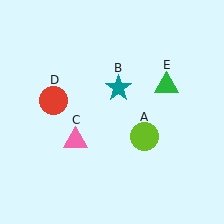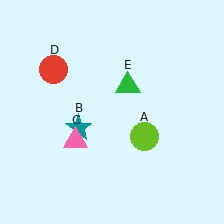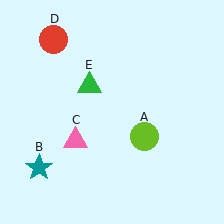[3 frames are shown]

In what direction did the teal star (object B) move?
The teal star (object B) moved down and to the left.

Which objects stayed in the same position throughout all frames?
Lime circle (object A) and pink triangle (object C) remained stationary.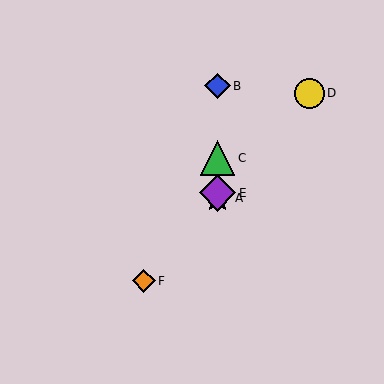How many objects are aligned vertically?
4 objects (A, B, C, E) are aligned vertically.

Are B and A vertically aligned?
Yes, both are at x≈217.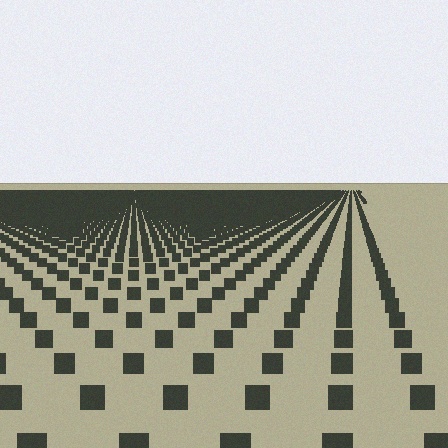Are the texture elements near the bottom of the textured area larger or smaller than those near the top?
Larger. Near the bottom, elements are closer to the viewer and appear at a bigger on-screen size.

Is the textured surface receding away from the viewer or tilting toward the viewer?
The surface is receding away from the viewer. Texture elements get smaller and denser toward the top.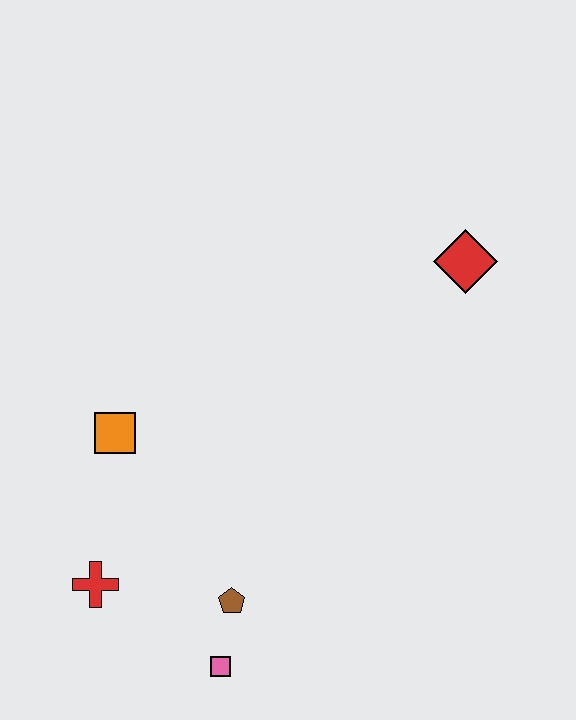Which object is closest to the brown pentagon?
The pink square is closest to the brown pentagon.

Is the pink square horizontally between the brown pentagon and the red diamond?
No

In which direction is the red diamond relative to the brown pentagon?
The red diamond is above the brown pentagon.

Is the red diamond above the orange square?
Yes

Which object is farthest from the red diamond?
The red cross is farthest from the red diamond.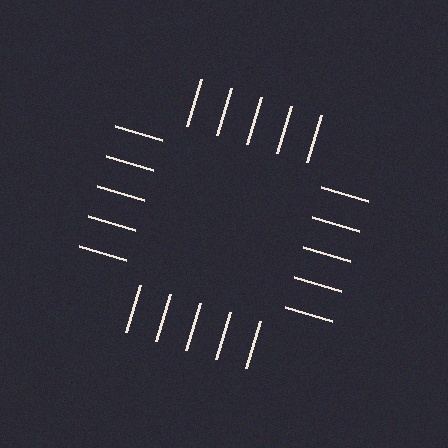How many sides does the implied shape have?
4 sides — the line-ends trace a square.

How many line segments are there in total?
20 — 5 along each of the 4 edges.